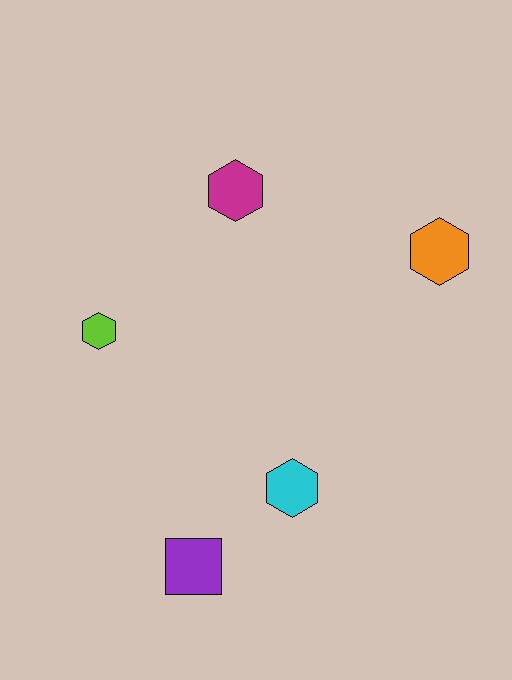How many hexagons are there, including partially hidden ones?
There are 4 hexagons.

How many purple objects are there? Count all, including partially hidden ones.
There is 1 purple object.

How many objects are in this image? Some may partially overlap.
There are 5 objects.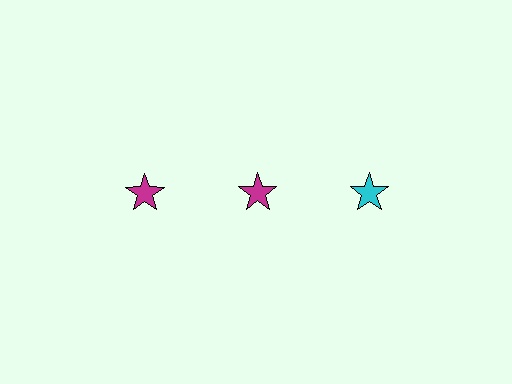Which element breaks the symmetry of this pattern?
The cyan star in the top row, center column breaks the symmetry. All other shapes are magenta stars.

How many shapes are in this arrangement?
There are 3 shapes arranged in a grid pattern.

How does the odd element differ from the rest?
It has a different color: cyan instead of magenta.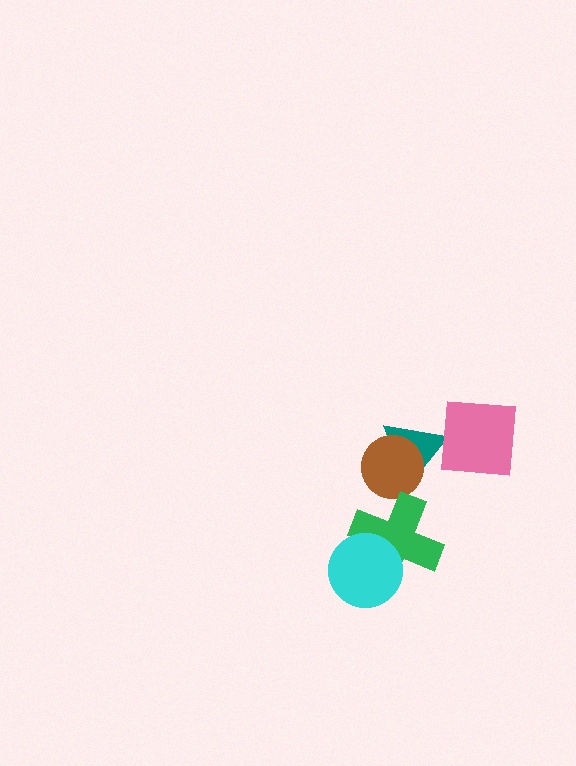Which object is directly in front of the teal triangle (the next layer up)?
The brown circle is directly in front of the teal triangle.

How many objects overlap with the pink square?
1 object overlaps with the pink square.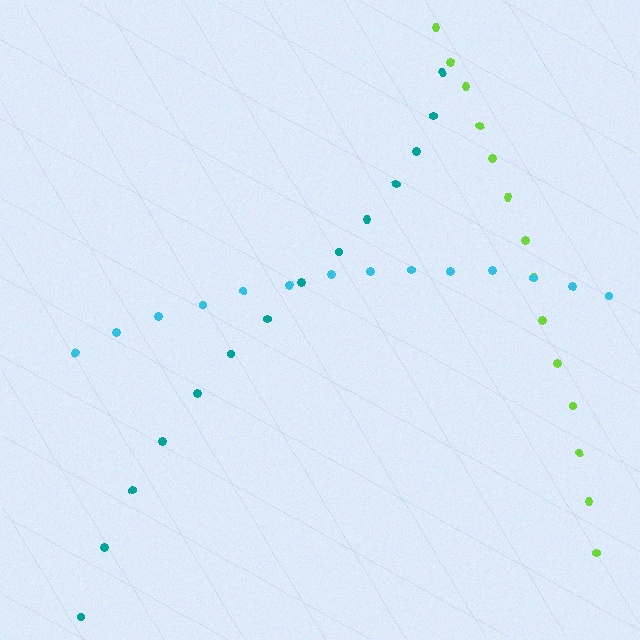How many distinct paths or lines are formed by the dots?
There are 3 distinct paths.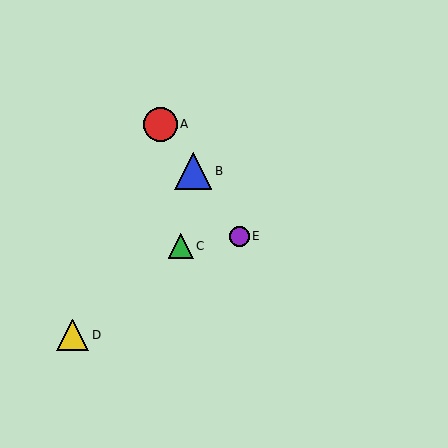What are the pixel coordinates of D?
Object D is at (73, 335).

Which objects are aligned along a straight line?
Objects A, B, E are aligned along a straight line.